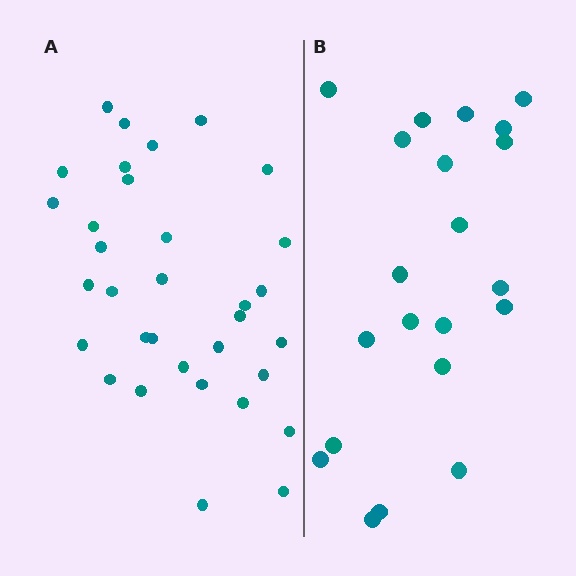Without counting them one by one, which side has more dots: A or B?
Region A (the left region) has more dots.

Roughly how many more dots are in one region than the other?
Region A has roughly 12 or so more dots than region B.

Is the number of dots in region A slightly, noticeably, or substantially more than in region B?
Region A has substantially more. The ratio is roughly 1.6 to 1.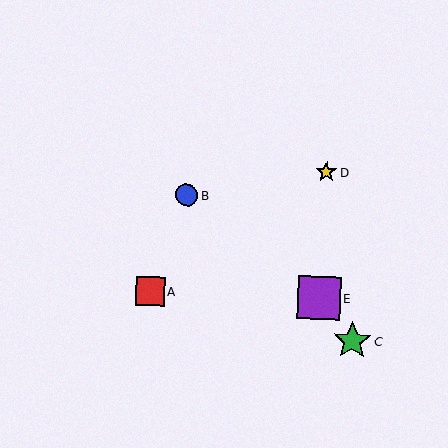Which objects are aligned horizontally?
Objects A, E are aligned horizontally.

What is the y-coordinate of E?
Object E is at y≈298.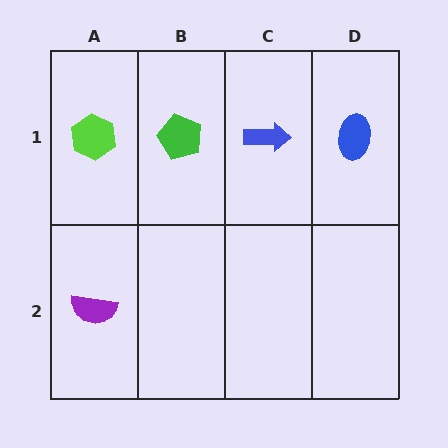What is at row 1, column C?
A blue arrow.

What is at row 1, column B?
A green pentagon.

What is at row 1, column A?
A lime hexagon.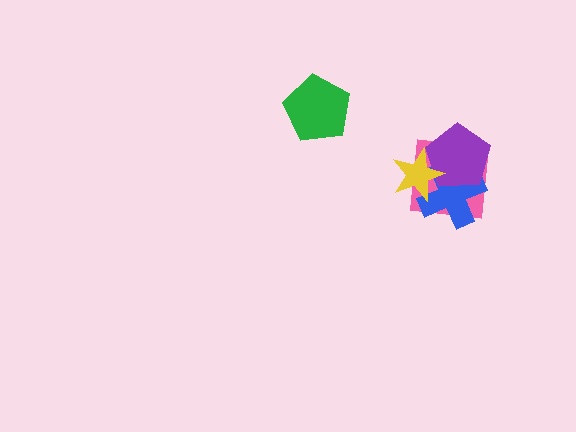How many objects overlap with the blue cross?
3 objects overlap with the blue cross.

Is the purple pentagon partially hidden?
Yes, it is partially covered by another shape.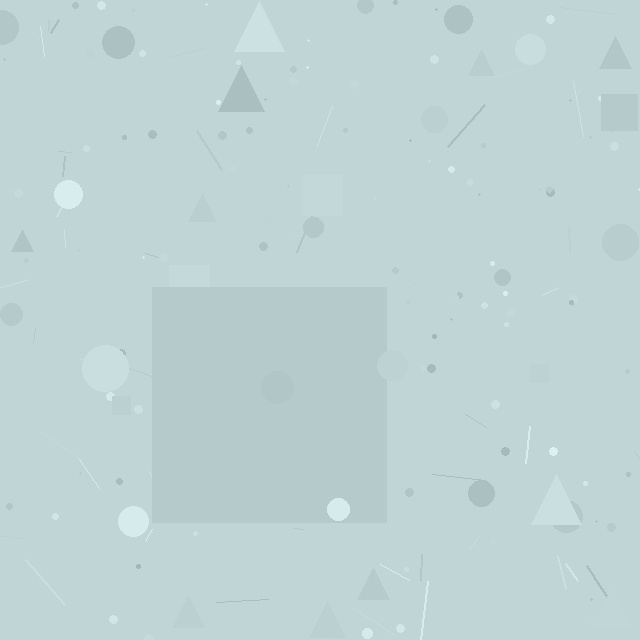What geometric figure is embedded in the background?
A square is embedded in the background.